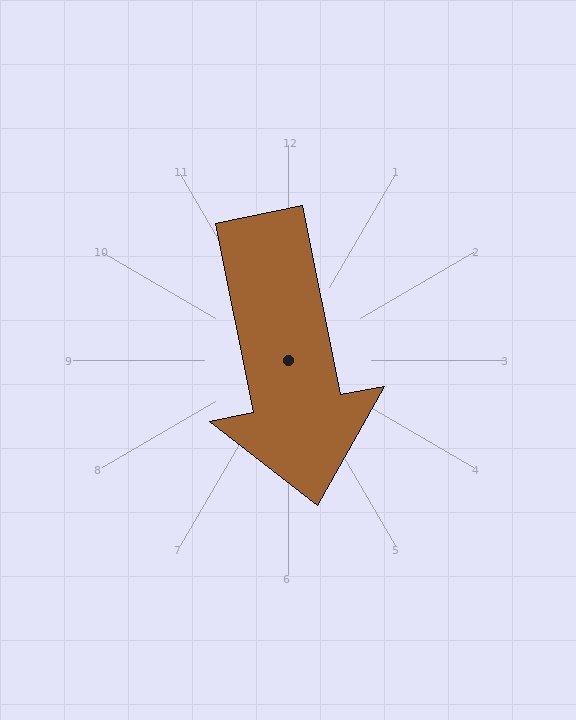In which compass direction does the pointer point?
South.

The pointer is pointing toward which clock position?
Roughly 6 o'clock.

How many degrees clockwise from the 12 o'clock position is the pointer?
Approximately 169 degrees.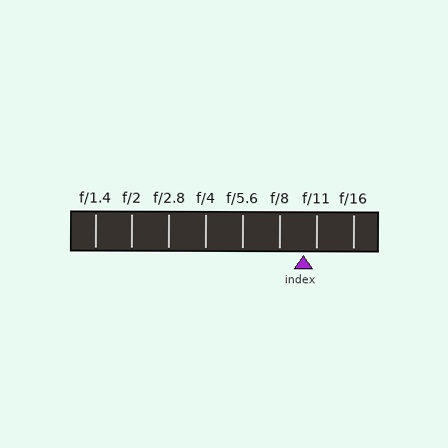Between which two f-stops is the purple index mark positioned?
The index mark is between f/8 and f/11.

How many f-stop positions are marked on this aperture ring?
There are 8 f-stop positions marked.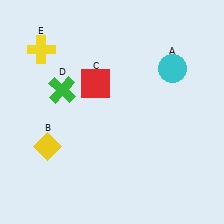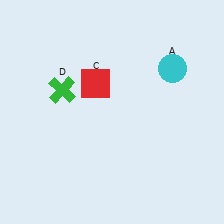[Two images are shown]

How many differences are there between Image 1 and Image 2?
There are 2 differences between the two images.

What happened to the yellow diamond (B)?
The yellow diamond (B) was removed in Image 2. It was in the bottom-left area of Image 1.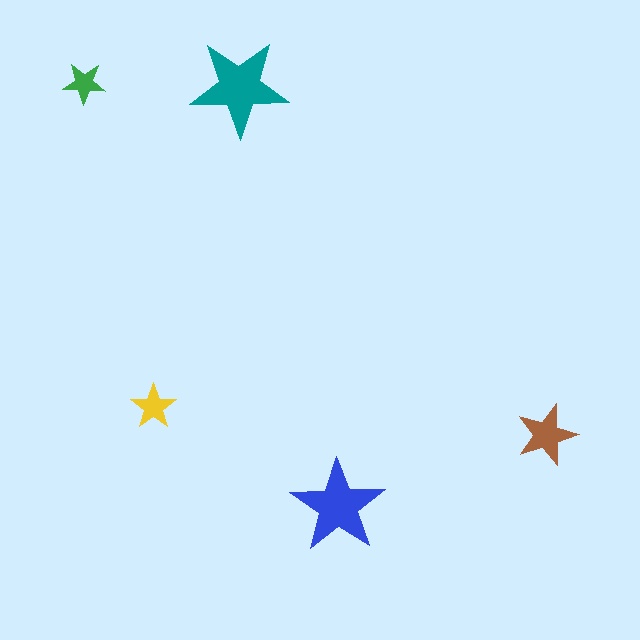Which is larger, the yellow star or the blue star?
The blue one.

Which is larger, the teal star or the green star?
The teal one.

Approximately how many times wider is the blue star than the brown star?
About 1.5 times wider.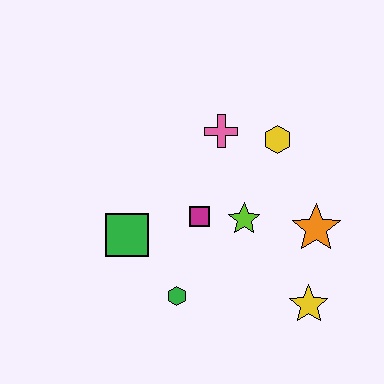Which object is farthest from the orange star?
The green square is farthest from the orange star.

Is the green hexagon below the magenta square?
Yes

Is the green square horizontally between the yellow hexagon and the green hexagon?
No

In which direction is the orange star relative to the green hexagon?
The orange star is to the right of the green hexagon.